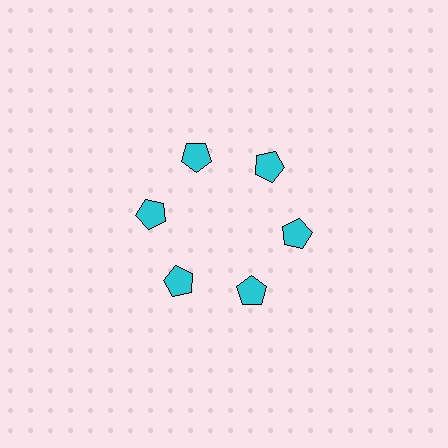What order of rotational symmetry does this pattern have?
This pattern has 6-fold rotational symmetry.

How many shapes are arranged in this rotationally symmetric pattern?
There are 6 shapes, arranged in 6 groups of 1.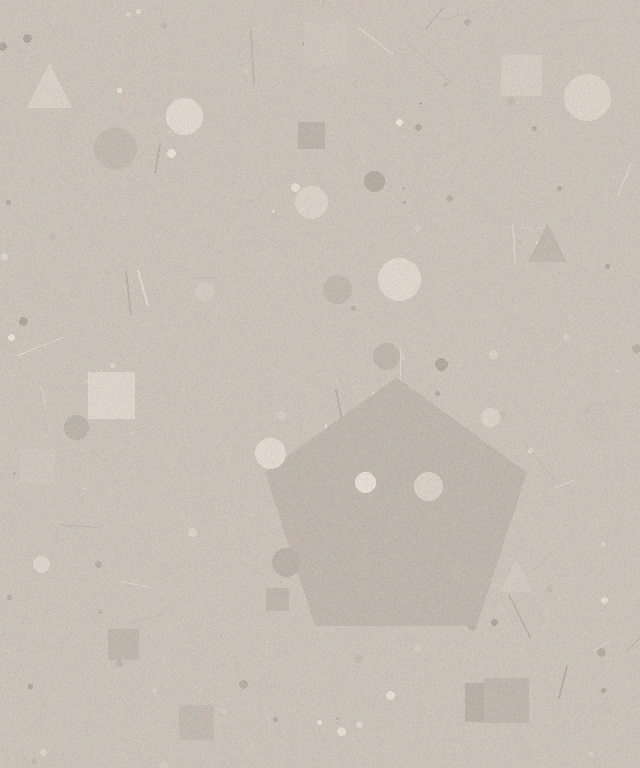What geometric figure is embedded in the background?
A pentagon is embedded in the background.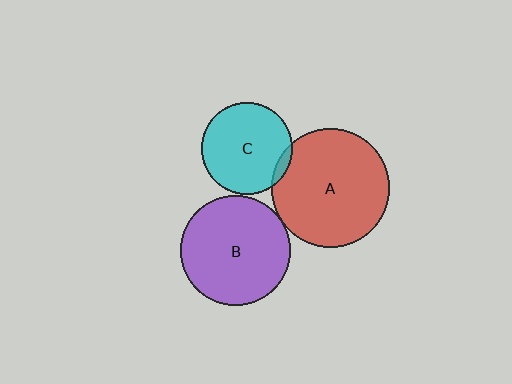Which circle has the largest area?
Circle A (red).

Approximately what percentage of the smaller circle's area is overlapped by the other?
Approximately 5%.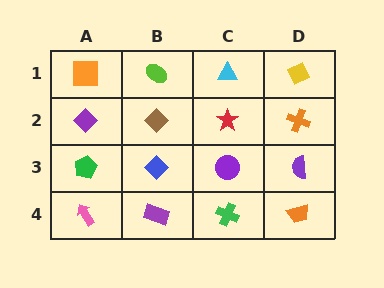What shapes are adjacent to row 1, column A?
A purple diamond (row 2, column A), a lime ellipse (row 1, column B).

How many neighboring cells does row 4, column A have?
2.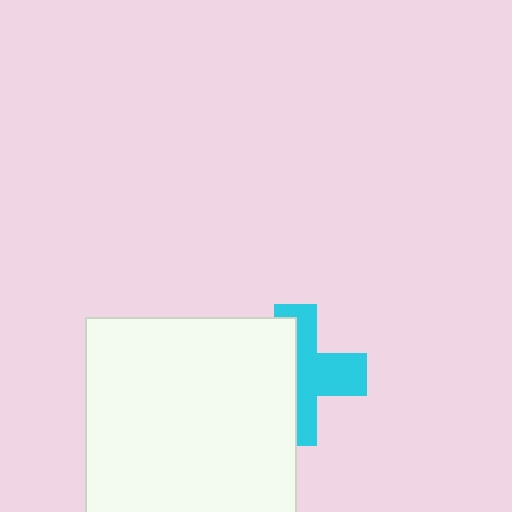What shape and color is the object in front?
The object in front is a white square.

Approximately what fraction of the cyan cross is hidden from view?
Roughly 49% of the cyan cross is hidden behind the white square.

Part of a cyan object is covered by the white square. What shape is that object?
It is a cross.